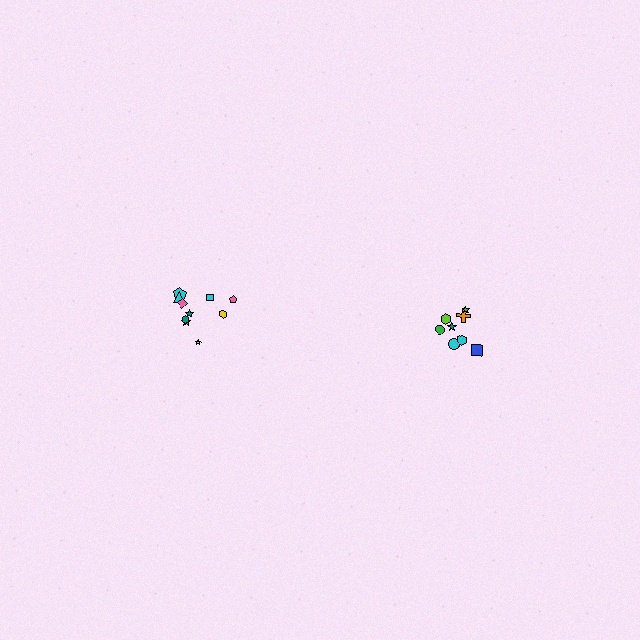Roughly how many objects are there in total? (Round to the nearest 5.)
Roughly 20 objects in total.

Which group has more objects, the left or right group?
The left group.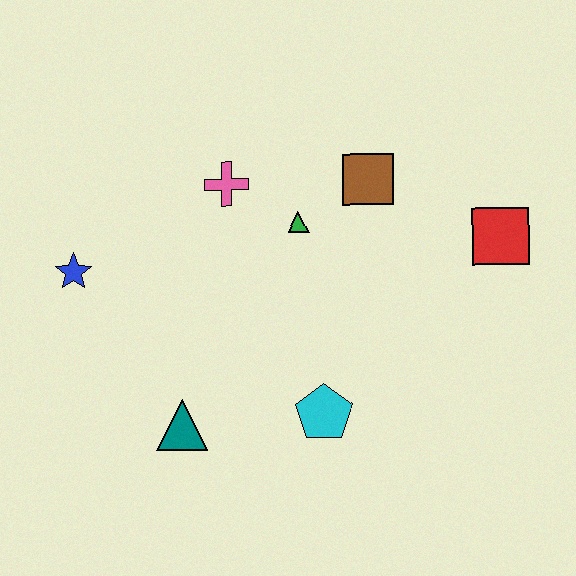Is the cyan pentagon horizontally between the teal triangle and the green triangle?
No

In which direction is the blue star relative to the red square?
The blue star is to the left of the red square.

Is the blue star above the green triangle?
No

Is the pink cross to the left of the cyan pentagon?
Yes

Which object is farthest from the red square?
The blue star is farthest from the red square.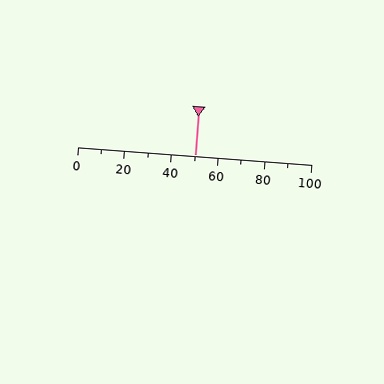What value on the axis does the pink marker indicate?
The marker indicates approximately 50.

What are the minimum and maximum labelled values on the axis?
The axis runs from 0 to 100.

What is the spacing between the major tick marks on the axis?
The major ticks are spaced 20 apart.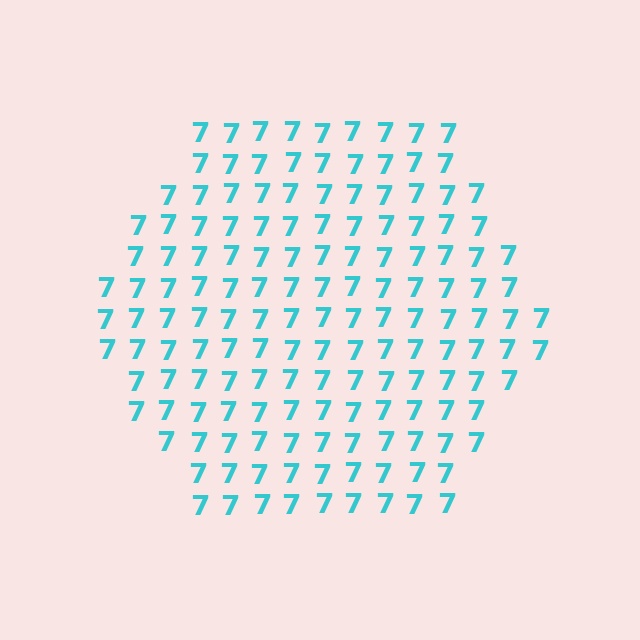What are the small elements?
The small elements are digit 7's.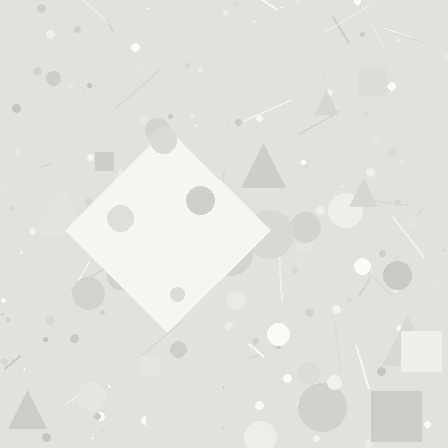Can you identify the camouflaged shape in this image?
The camouflaged shape is a diamond.